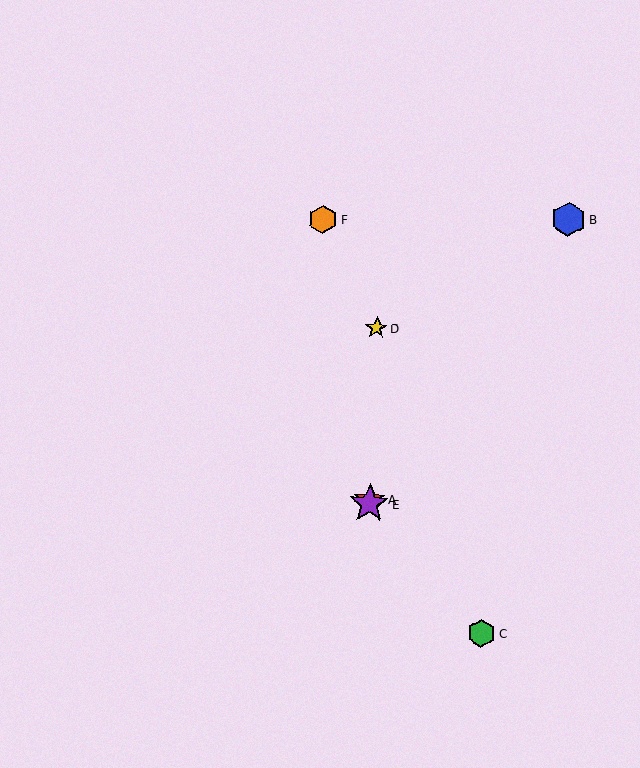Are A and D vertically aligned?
Yes, both are at x≈370.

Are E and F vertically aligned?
No, E is at x≈369 and F is at x≈323.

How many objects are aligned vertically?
3 objects (A, D, E) are aligned vertically.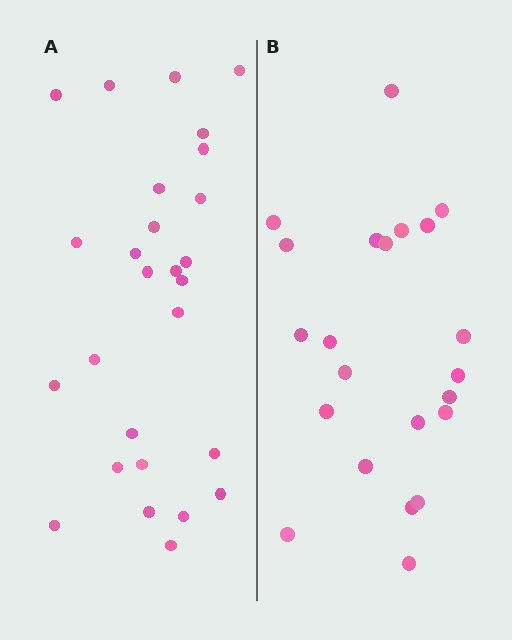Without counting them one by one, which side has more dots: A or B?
Region A (the left region) has more dots.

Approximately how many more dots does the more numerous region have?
Region A has about 5 more dots than region B.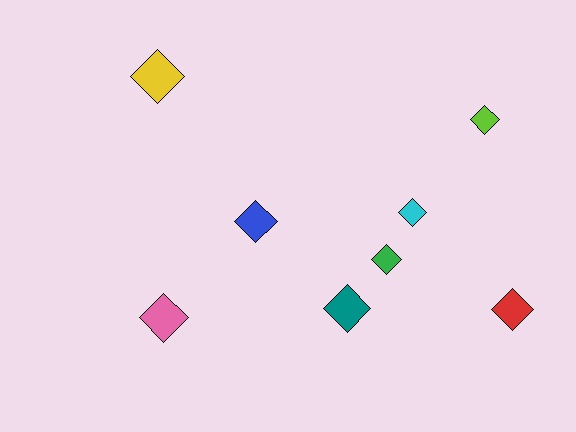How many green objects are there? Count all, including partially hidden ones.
There is 1 green object.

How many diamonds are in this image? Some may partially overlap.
There are 8 diamonds.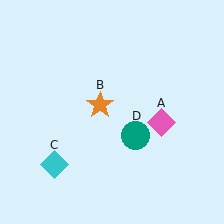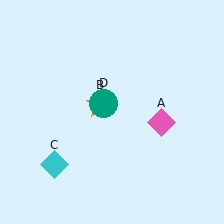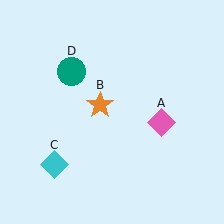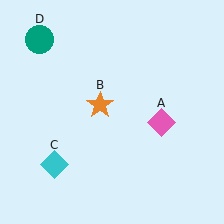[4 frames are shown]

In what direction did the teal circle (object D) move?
The teal circle (object D) moved up and to the left.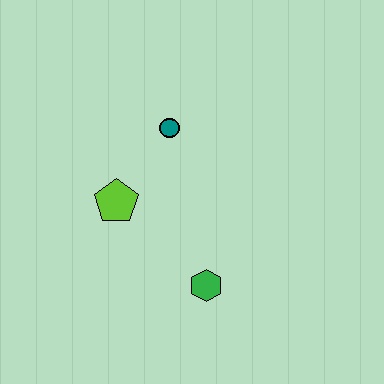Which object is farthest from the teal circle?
The green hexagon is farthest from the teal circle.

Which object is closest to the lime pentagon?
The teal circle is closest to the lime pentagon.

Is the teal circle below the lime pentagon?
No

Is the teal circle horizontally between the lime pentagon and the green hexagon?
Yes